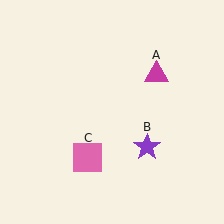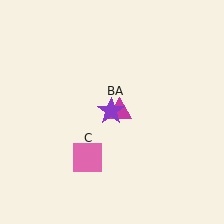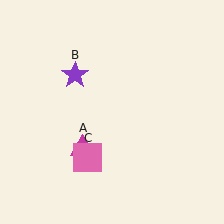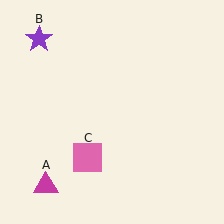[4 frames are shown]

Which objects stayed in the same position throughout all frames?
Pink square (object C) remained stationary.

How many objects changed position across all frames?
2 objects changed position: magenta triangle (object A), purple star (object B).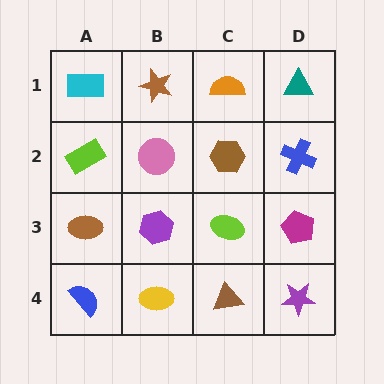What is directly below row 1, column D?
A blue cross.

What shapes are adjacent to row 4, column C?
A lime ellipse (row 3, column C), a yellow ellipse (row 4, column B), a purple star (row 4, column D).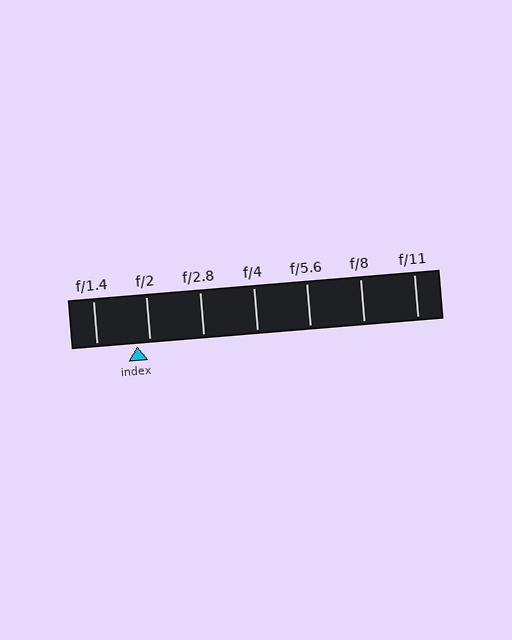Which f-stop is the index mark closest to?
The index mark is closest to f/2.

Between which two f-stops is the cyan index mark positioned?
The index mark is between f/1.4 and f/2.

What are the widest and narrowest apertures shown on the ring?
The widest aperture shown is f/1.4 and the narrowest is f/11.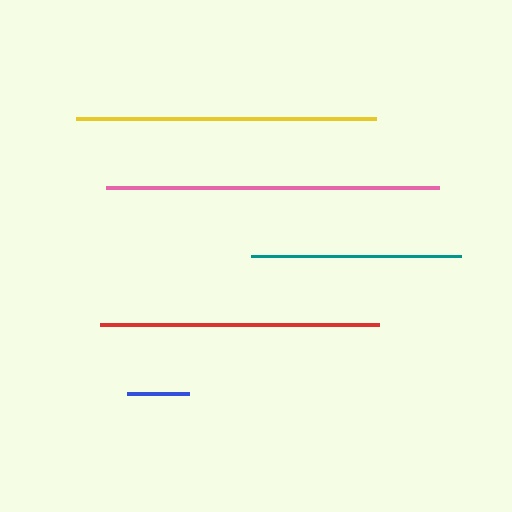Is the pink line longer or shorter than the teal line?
The pink line is longer than the teal line.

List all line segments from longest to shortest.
From longest to shortest: pink, yellow, red, teal, blue.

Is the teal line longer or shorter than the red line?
The red line is longer than the teal line.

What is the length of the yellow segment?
The yellow segment is approximately 300 pixels long.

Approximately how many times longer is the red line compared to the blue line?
The red line is approximately 4.5 times the length of the blue line.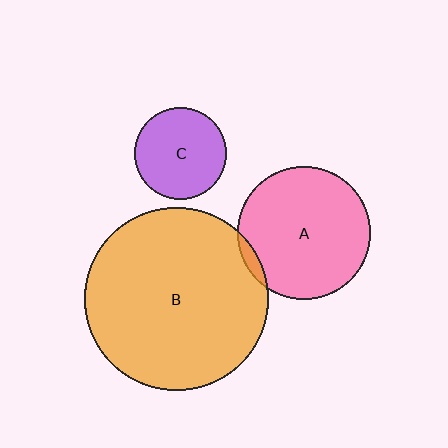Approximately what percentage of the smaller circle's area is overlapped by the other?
Approximately 5%.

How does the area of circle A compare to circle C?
Approximately 2.1 times.